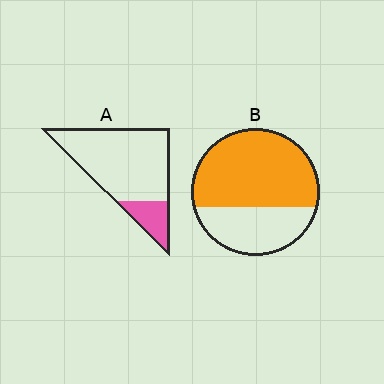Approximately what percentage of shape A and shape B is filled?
A is approximately 20% and B is approximately 65%.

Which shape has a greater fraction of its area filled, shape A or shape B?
Shape B.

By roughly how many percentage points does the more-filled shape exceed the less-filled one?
By roughly 45 percentage points (B over A).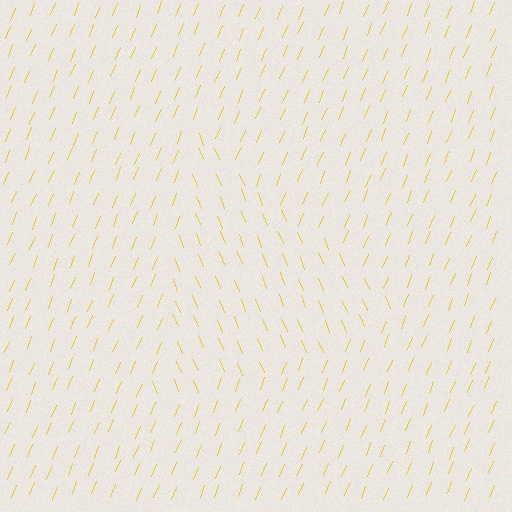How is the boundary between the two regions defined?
The boundary is defined purely by a change in line orientation (approximately 45 degrees difference). All lines are the same color and thickness.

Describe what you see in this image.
The image is filled with small yellow line segments. A triangle region in the image has lines oriented differently from the surrounding lines, creating a visible texture boundary.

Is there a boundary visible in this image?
Yes, there is a texture boundary formed by a change in line orientation.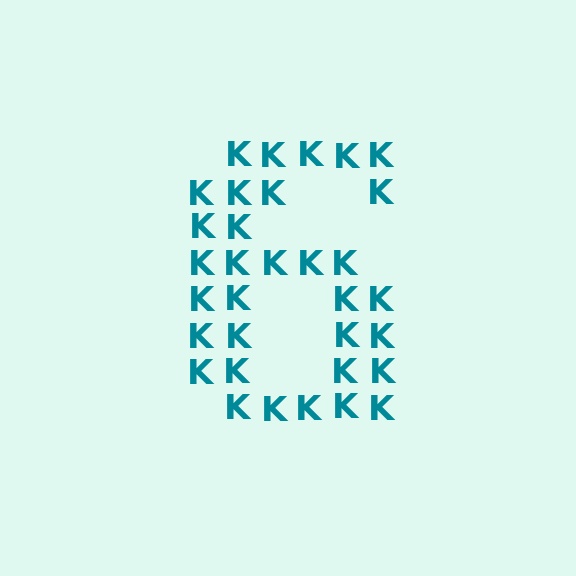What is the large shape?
The large shape is the digit 6.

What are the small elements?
The small elements are letter K's.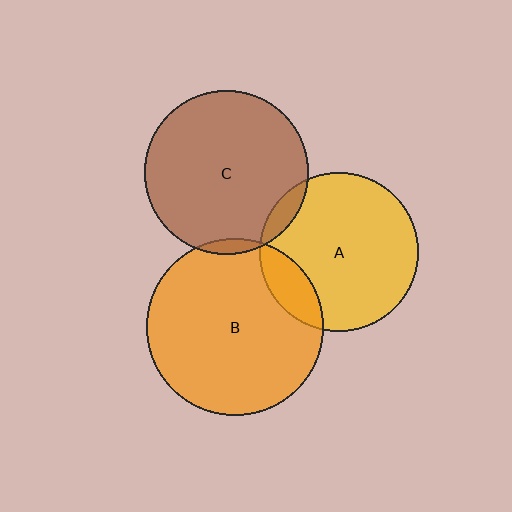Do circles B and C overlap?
Yes.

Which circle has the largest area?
Circle B (orange).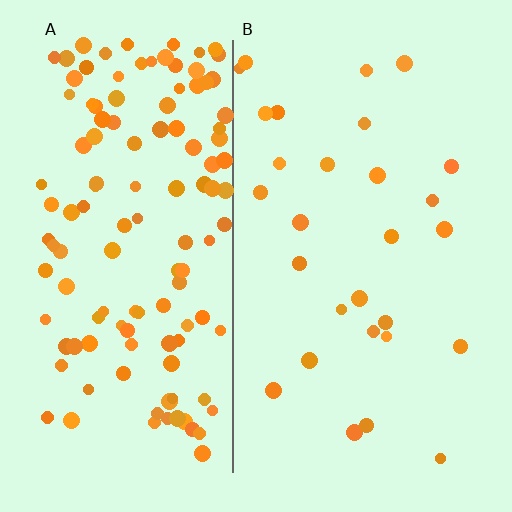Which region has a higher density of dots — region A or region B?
A (the left).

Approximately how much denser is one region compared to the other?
Approximately 4.4× — region A over region B.